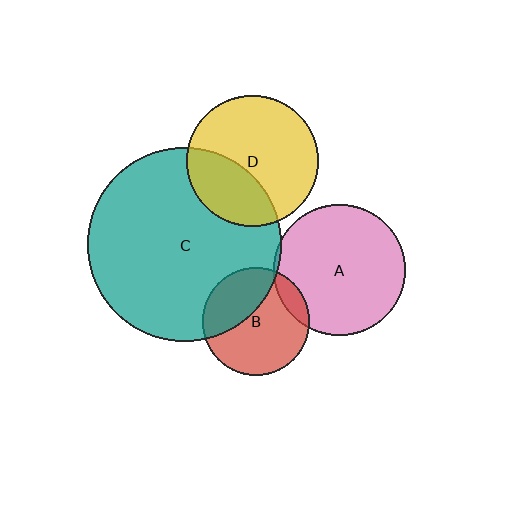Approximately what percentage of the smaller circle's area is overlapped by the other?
Approximately 35%.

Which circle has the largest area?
Circle C (teal).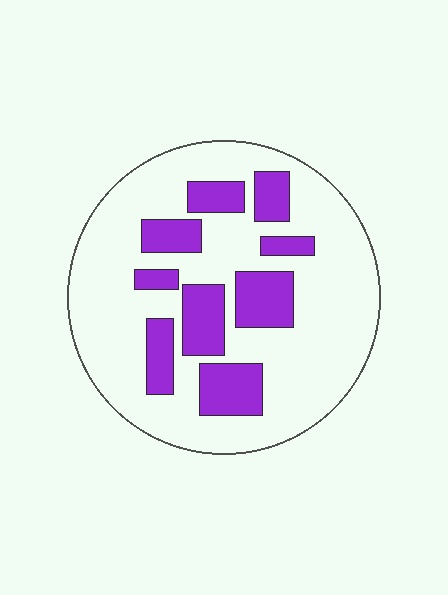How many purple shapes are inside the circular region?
9.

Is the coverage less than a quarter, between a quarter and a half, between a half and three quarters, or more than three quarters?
Between a quarter and a half.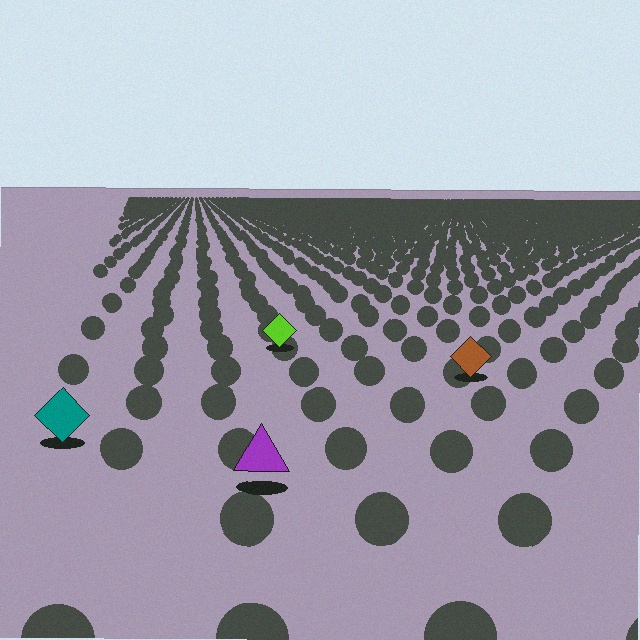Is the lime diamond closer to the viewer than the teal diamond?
No. The teal diamond is closer — you can tell from the texture gradient: the ground texture is coarser near it.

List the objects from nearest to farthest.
From nearest to farthest: the purple triangle, the teal diamond, the brown diamond, the lime diamond.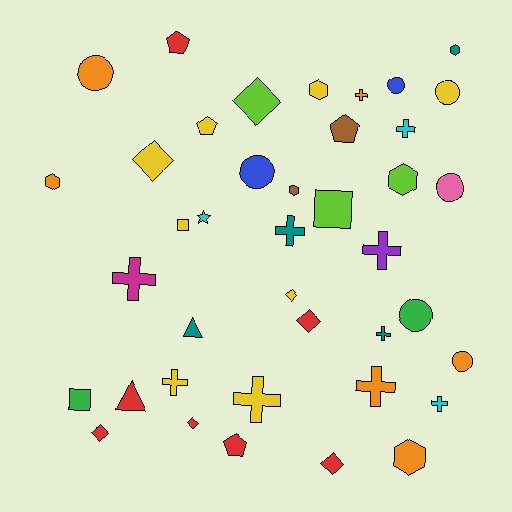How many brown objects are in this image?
There are 2 brown objects.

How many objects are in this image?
There are 40 objects.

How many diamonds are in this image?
There are 7 diamonds.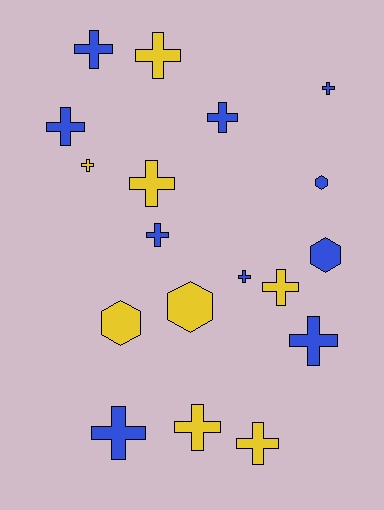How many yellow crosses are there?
There are 6 yellow crosses.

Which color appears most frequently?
Blue, with 10 objects.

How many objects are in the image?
There are 18 objects.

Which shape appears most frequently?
Cross, with 14 objects.